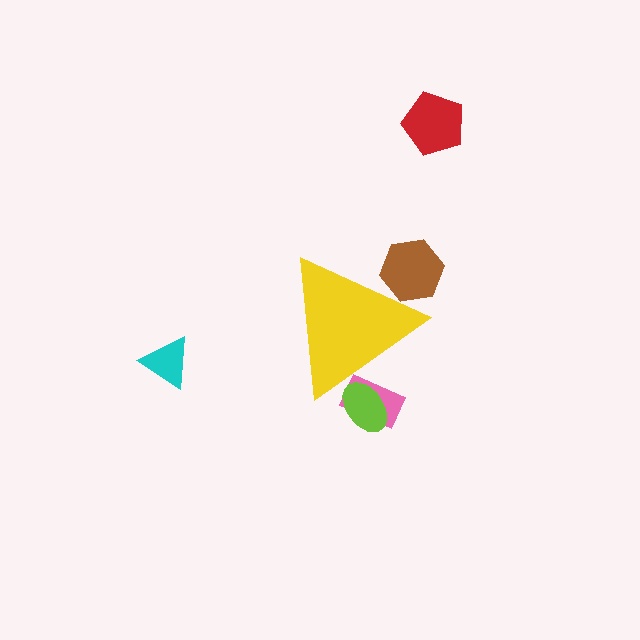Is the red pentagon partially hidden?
No, the red pentagon is fully visible.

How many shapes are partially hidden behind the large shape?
3 shapes are partially hidden.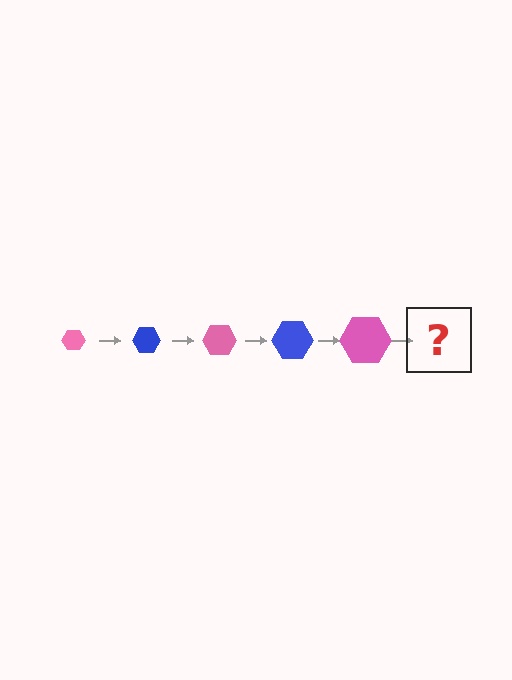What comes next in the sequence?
The next element should be a blue hexagon, larger than the previous one.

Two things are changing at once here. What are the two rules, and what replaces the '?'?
The two rules are that the hexagon grows larger each step and the color cycles through pink and blue. The '?' should be a blue hexagon, larger than the previous one.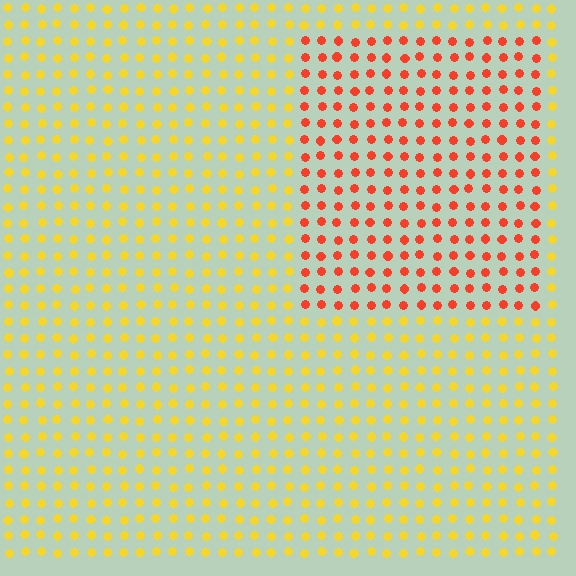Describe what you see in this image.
The image is filled with small yellow elements in a uniform arrangement. A rectangle-shaped region is visible where the elements are tinted to a slightly different hue, forming a subtle color boundary.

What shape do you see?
I see a rectangle.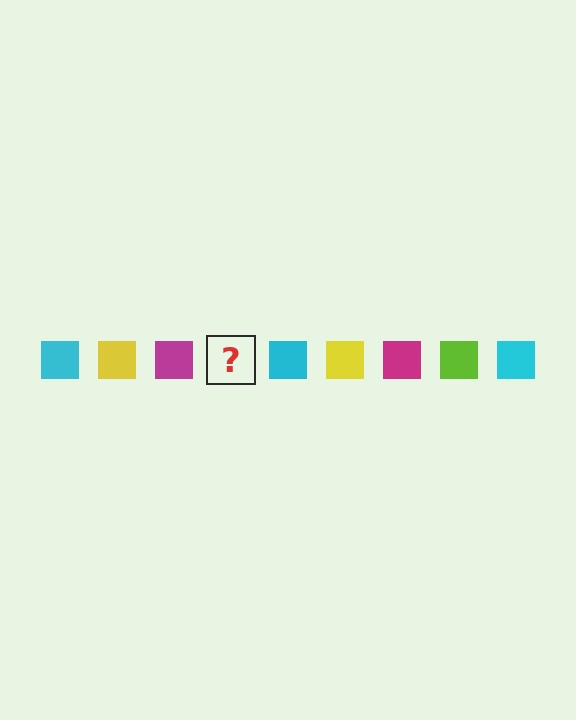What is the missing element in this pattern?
The missing element is a lime square.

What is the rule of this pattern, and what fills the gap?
The rule is that the pattern cycles through cyan, yellow, magenta, lime squares. The gap should be filled with a lime square.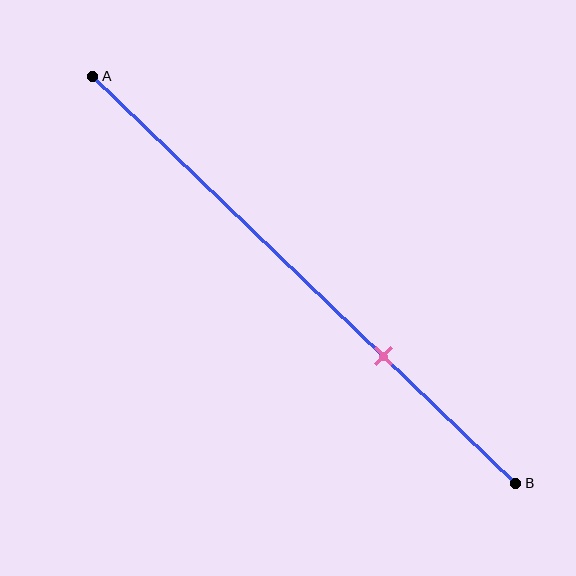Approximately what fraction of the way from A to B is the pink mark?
The pink mark is approximately 70% of the way from A to B.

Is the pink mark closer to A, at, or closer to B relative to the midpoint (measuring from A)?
The pink mark is closer to point B than the midpoint of segment AB.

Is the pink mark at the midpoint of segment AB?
No, the mark is at about 70% from A, not at the 50% midpoint.